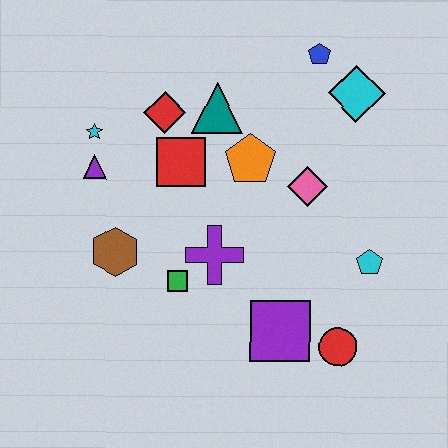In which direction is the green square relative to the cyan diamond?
The green square is below the cyan diamond.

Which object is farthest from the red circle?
The cyan star is farthest from the red circle.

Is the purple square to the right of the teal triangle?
Yes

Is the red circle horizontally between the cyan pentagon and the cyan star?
Yes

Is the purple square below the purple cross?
Yes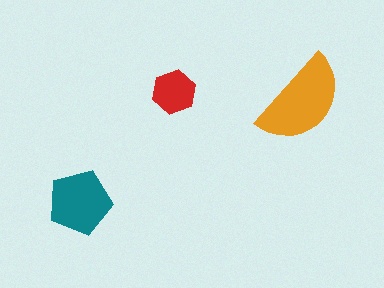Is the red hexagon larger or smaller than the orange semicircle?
Smaller.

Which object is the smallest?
The red hexagon.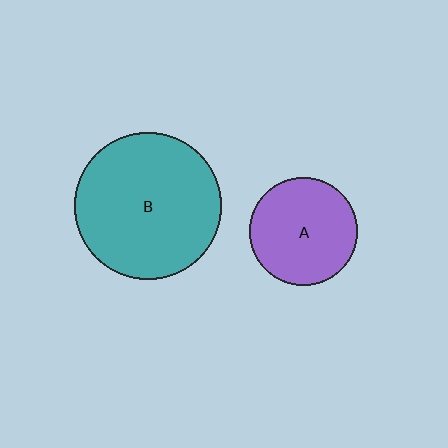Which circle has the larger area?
Circle B (teal).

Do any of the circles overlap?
No, none of the circles overlap.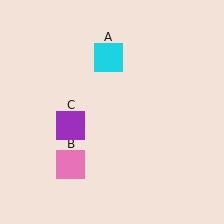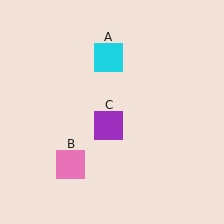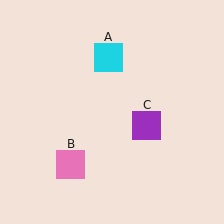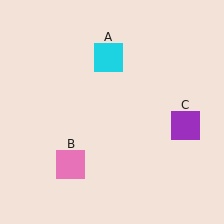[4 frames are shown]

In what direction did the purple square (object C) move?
The purple square (object C) moved right.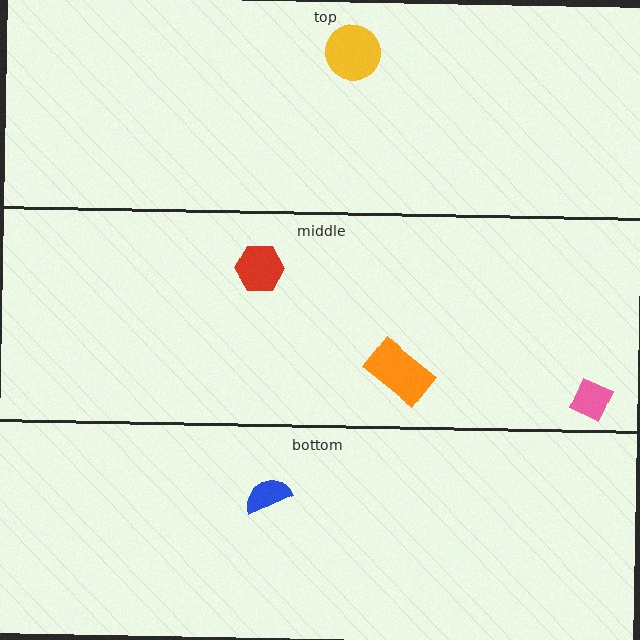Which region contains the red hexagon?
The middle region.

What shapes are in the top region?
The yellow circle.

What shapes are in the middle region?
The pink diamond, the orange rectangle, the red hexagon.